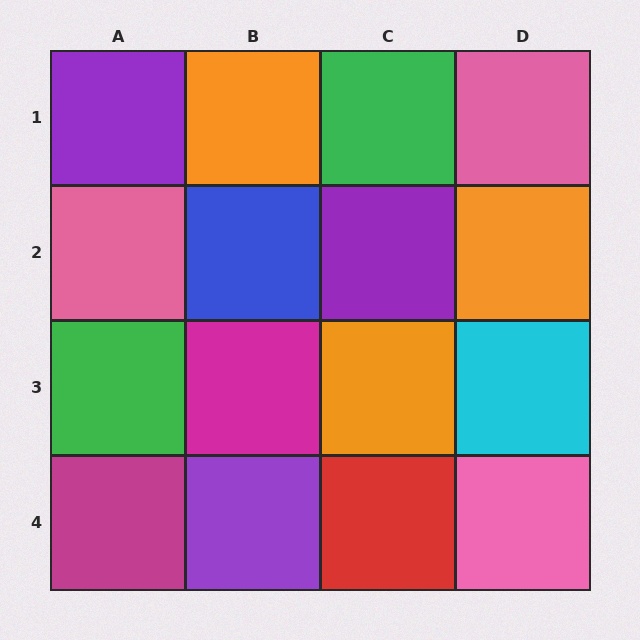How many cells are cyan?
1 cell is cyan.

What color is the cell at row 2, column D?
Orange.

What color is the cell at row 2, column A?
Pink.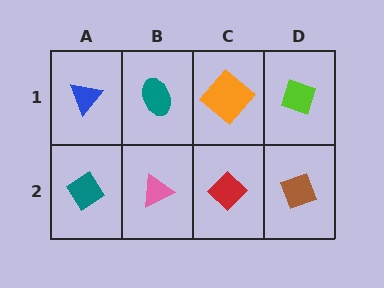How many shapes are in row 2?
4 shapes.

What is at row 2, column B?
A pink triangle.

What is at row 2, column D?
A brown diamond.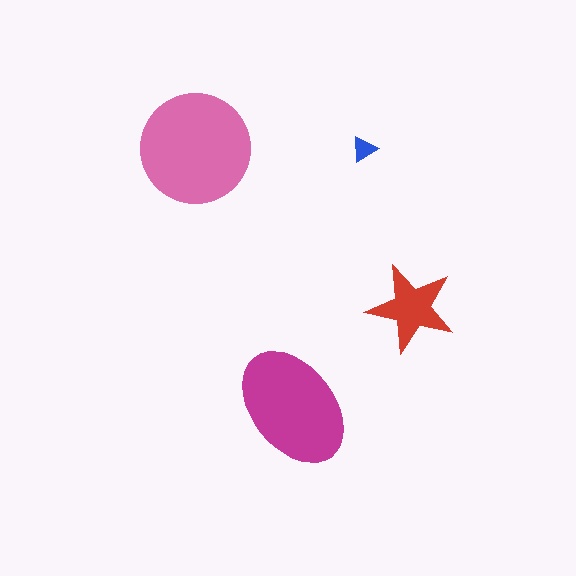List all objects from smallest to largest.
The blue triangle, the red star, the magenta ellipse, the pink circle.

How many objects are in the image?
There are 4 objects in the image.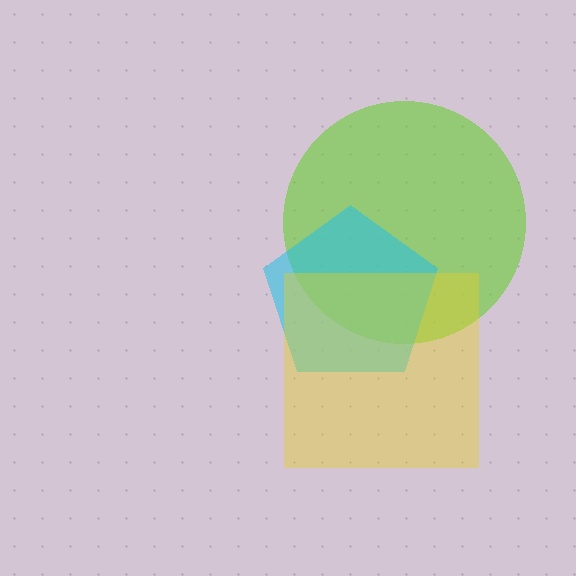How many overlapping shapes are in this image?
There are 3 overlapping shapes in the image.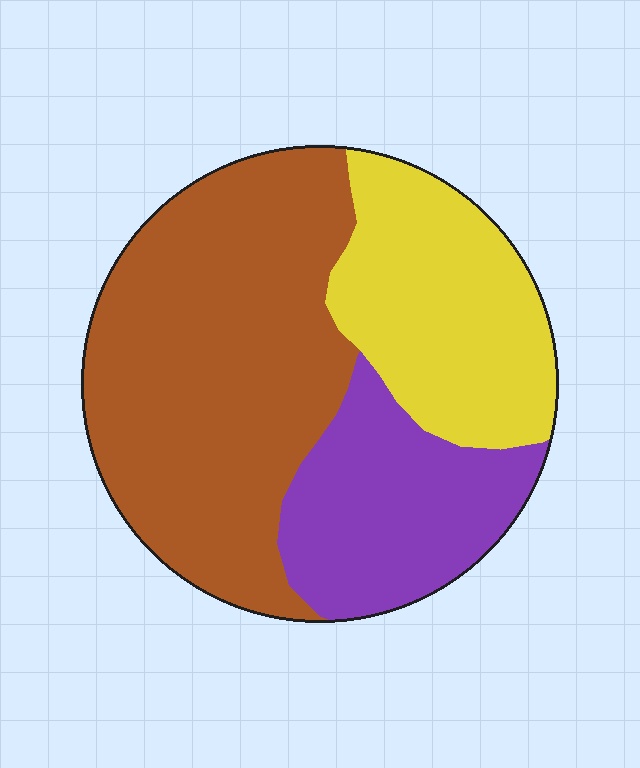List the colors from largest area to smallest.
From largest to smallest: brown, yellow, purple.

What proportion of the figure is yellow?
Yellow takes up about one quarter (1/4) of the figure.